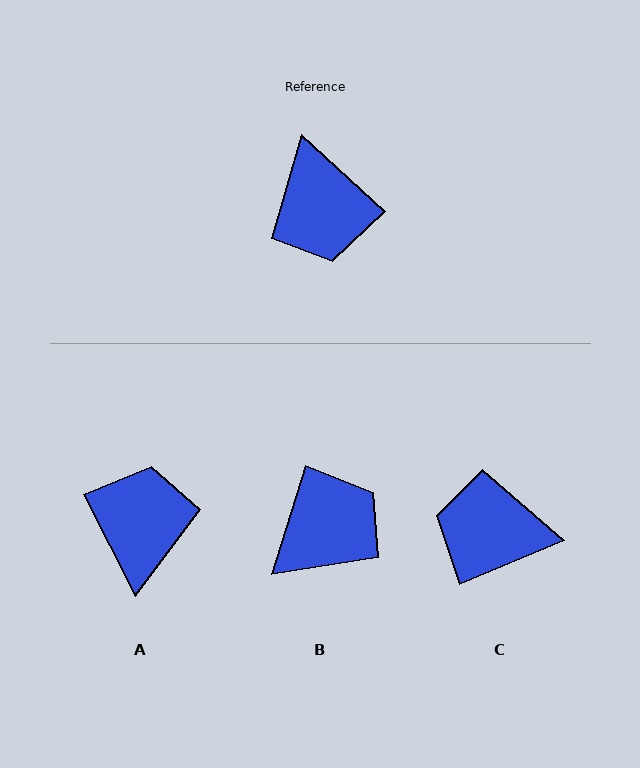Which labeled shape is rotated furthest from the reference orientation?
A, about 159 degrees away.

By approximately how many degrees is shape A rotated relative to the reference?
Approximately 159 degrees counter-clockwise.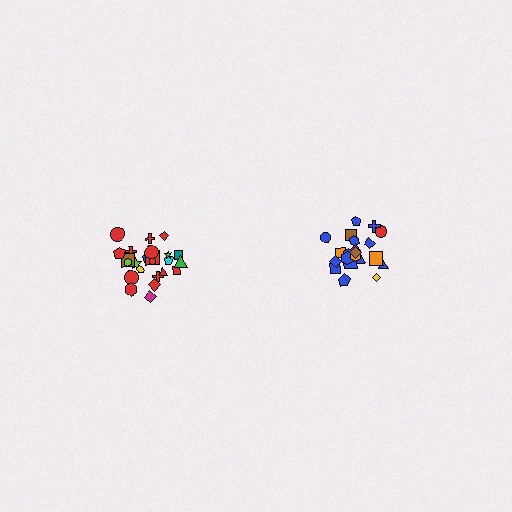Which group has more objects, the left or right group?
The left group.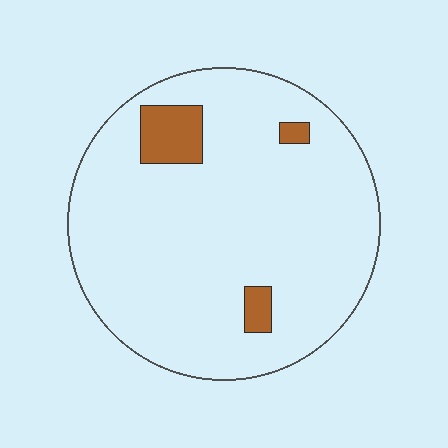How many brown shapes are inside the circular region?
3.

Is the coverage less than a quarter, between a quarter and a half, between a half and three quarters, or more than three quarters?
Less than a quarter.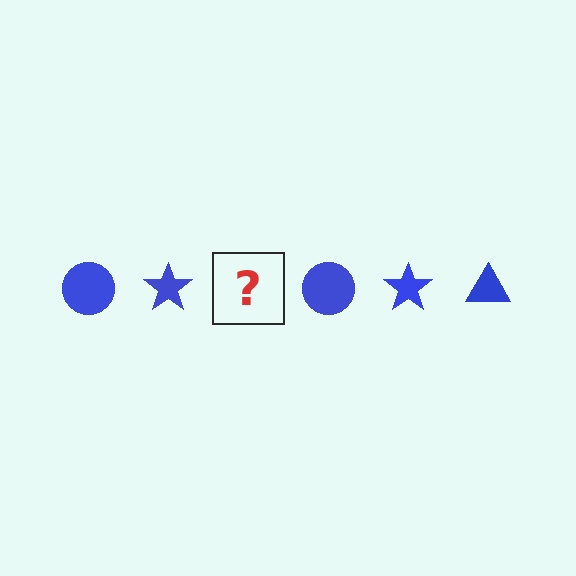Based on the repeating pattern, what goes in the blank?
The blank should be a blue triangle.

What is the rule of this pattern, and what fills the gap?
The rule is that the pattern cycles through circle, star, triangle shapes in blue. The gap should be filled with a blue triangle.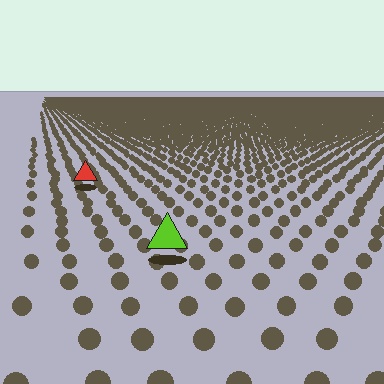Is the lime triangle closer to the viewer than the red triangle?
Yes. The lime triangle is closer — you can tell from the texture gradient: the ground texture is coarser near it.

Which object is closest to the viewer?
The lime triangle is closest. The texture marks near it are larger and more spread out.